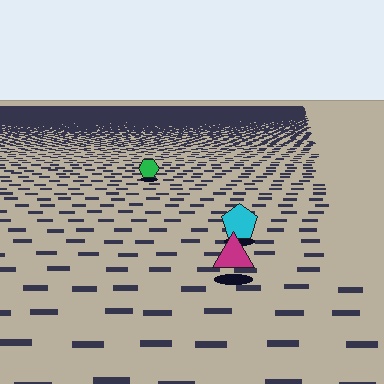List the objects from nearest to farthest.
From nearest to farthest: the magenta triangle, the cyan pentagon, the green hexagon.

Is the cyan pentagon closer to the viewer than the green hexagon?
Yes. The cyan pentagon is closer — you can tell from the texture gradient: the ground texture is coarser near it.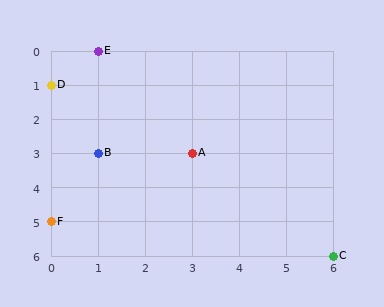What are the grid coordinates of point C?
Point C is at grid coordinates (6, 6).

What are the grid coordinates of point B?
Point B is at grid coordinates (1, 3).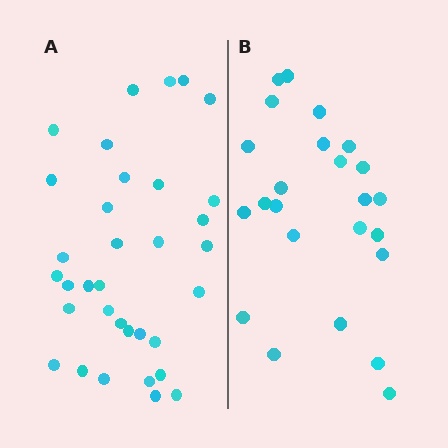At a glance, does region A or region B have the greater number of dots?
Region A (the left region) has more dots.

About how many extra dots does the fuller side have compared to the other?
Region A has roughly 10 or so more dots than region B.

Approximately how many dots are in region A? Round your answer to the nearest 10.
About 30 dots. (The exact count is 34, which rounds to 30.)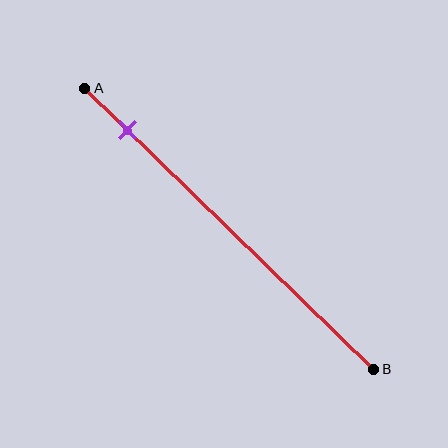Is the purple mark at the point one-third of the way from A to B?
No, the mark is at about 15% from A, not at the 33% one-third point.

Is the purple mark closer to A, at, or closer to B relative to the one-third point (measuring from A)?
The purple mark is closer to point A than the one-third point of segment AB.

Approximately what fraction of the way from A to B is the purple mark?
The purple mark is approximately 15% of the way from A to B.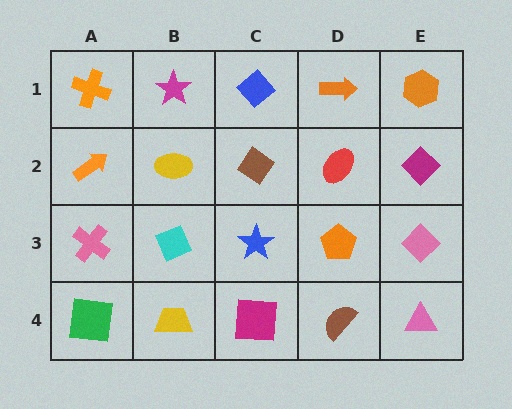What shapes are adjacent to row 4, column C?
A blue star (row 3, column C), a yellow trapezoid (row 4, column B), a brown semicircle (row 4, column D).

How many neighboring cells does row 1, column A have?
2.